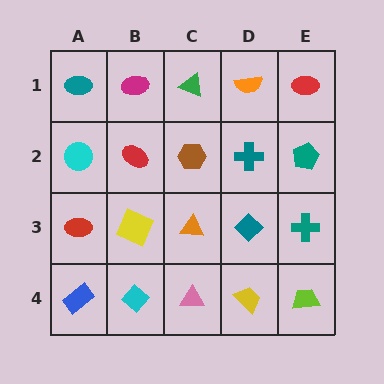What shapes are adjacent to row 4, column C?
An orange triangle (row 3, column C), a cyan diamond (row 4, column B), a yellow trapezoid (row 4, column D).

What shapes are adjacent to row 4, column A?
A red ellipse (row 3, column A), a cyan diamond (row 4, column B).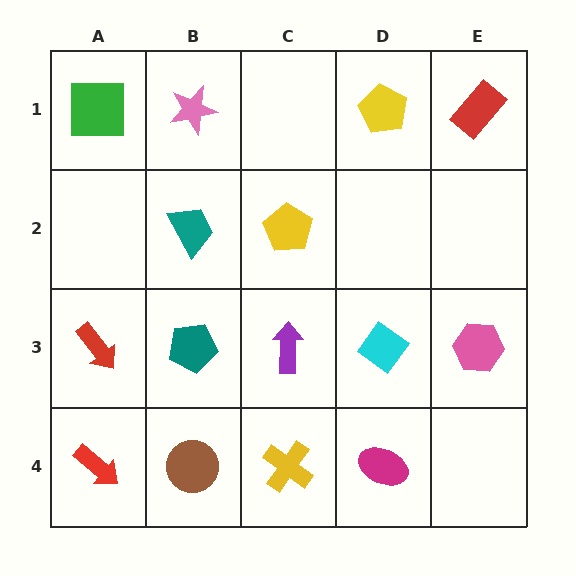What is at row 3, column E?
A pink hexagon.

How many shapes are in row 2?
2 shapes.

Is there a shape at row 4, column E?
No, that cell is empty.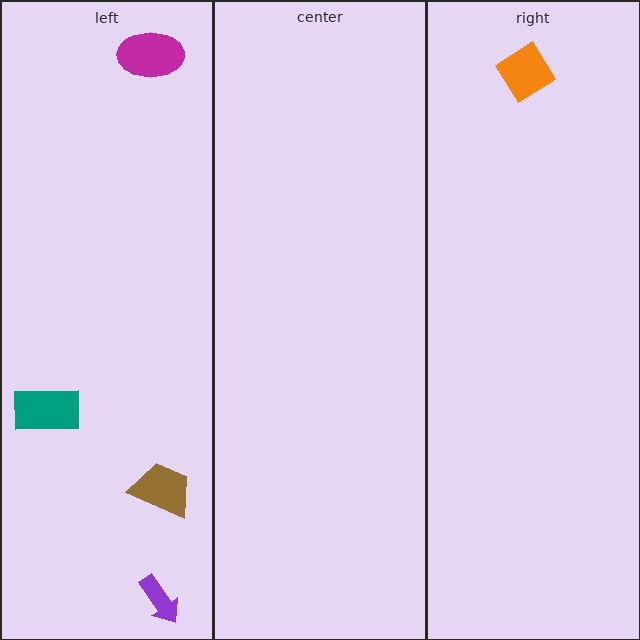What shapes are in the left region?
The teal rectangle, the purple arrow, the brown trapezoid, the magenta ellipse.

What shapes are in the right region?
The orange diamond.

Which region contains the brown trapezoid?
The left region.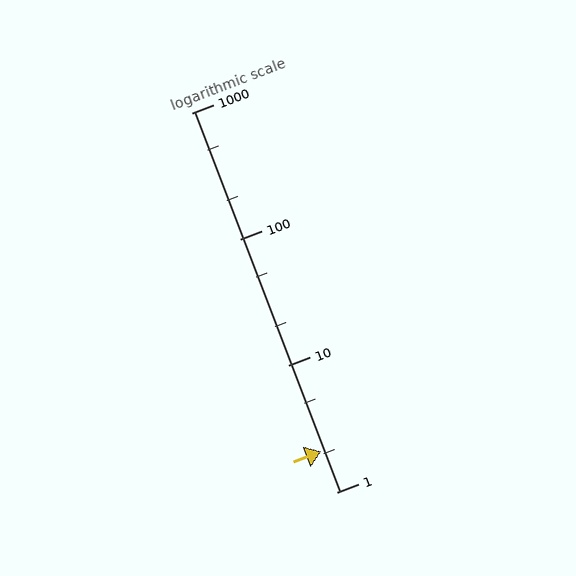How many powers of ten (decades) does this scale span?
The scale spans 3 decades, from 1 to 1000.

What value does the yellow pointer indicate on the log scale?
The pointer indicates approximately 2.1.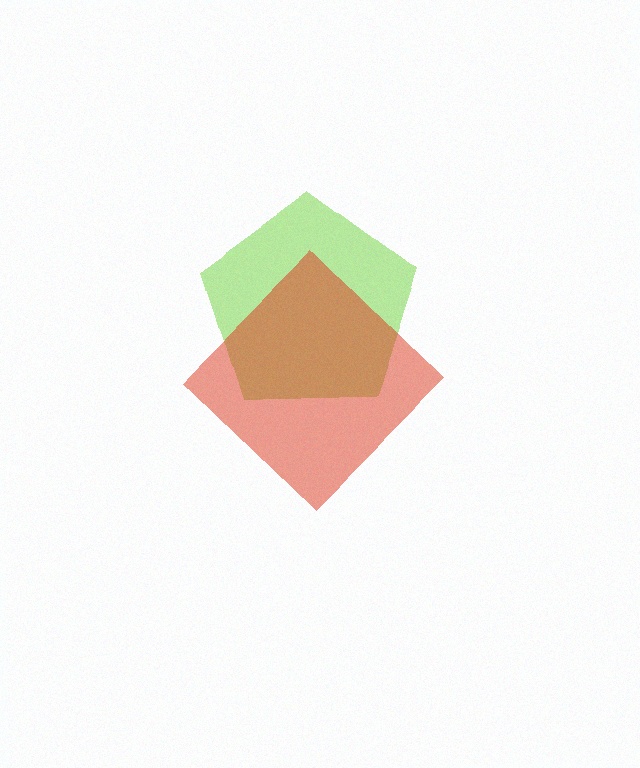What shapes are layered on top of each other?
The layered shapes are: a lime pentagon, a red diamond.